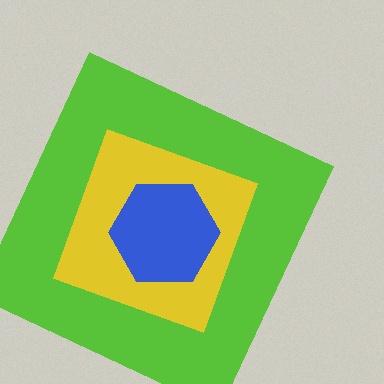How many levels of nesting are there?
3.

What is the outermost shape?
The lime square.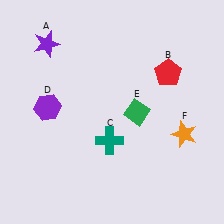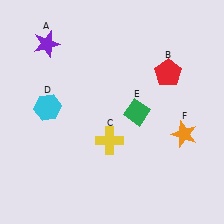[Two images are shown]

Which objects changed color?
C changed from teal to yellow. D changed from purple to cyan.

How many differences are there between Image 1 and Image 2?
There are 2 differences between the two images.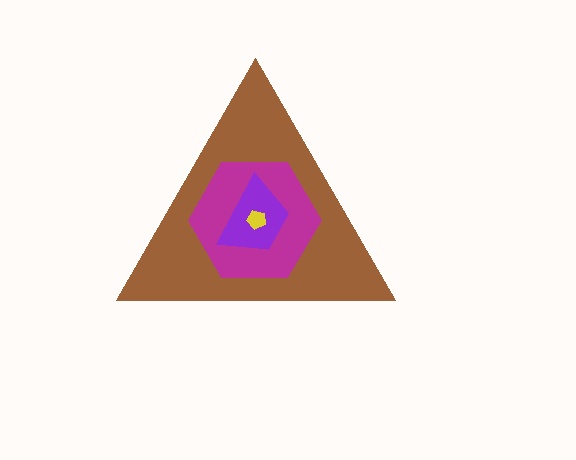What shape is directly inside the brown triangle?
The magenta hexagon.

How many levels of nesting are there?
4.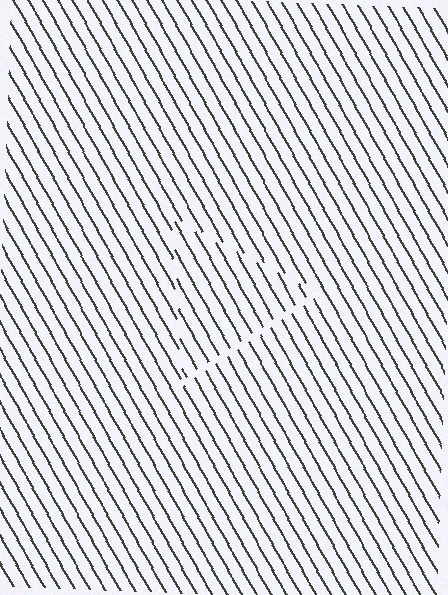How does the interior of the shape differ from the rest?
The interior of the shape contains the same grating, shifted by half a period — the contour is defined by the phase discontinuity where line-ends from the inner and outer gratings abut.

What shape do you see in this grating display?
An illusory triangle. The interior of the shape contains the same grating, shifted by half a period — the contour is defined by the phase discontinuity where line-ends from the inner and outer gratings abut.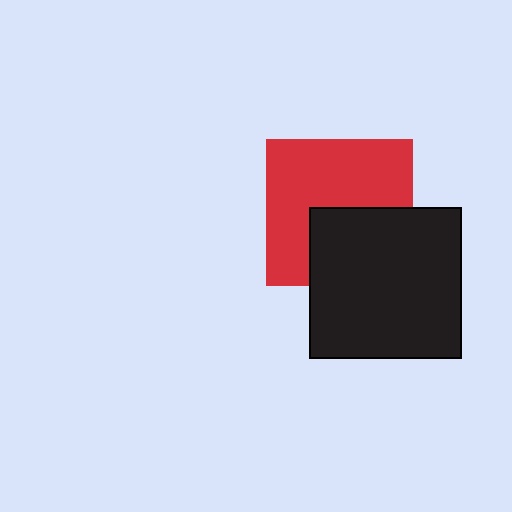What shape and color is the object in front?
The object in front is a black square.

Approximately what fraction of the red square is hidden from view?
Roughly 38% of the red square is hidden behind the black square.